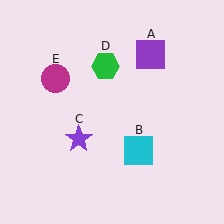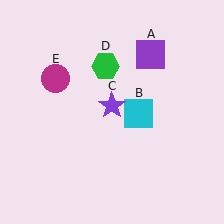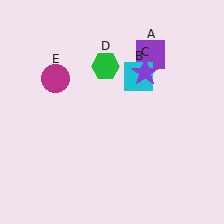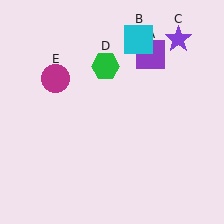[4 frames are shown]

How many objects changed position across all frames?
2 objects changed position: cyan square (object B), purple star (object C).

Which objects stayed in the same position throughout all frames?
Purple square (object A) and green hexagon (object D) and magenta circle (object E) remained stationary.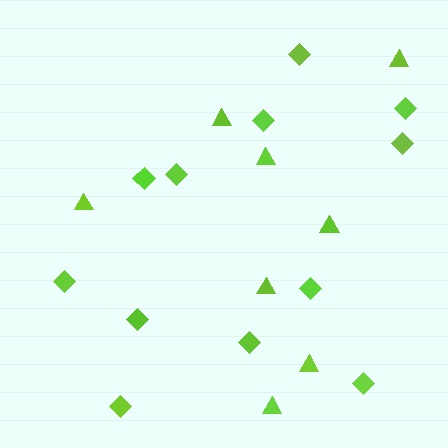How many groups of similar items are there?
There are 2 groups: one group of triangles (8) and one group of diamonds (12).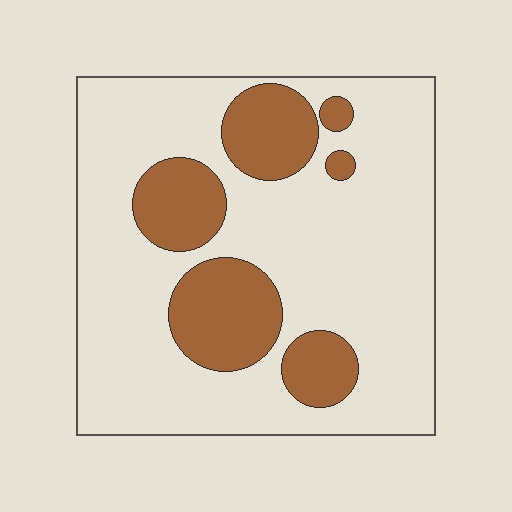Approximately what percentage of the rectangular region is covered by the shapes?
Approximately 25%.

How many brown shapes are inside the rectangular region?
6.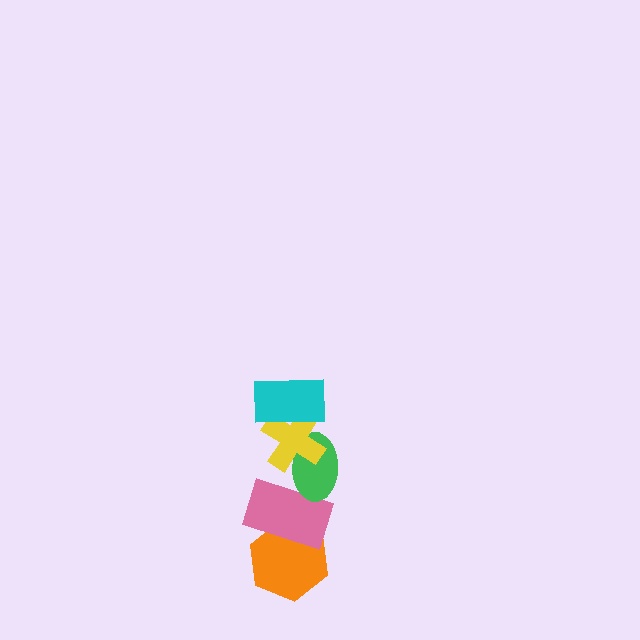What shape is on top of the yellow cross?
The cyan rectangle is on top of the yellow cross.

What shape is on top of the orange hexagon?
The pink rectangle is on top of the orange hexagon.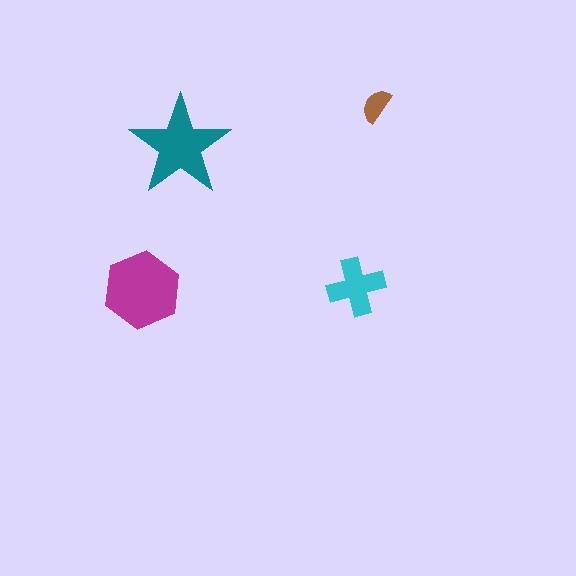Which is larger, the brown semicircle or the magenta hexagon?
The magenta hexagon.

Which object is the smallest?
The brown semicircle.